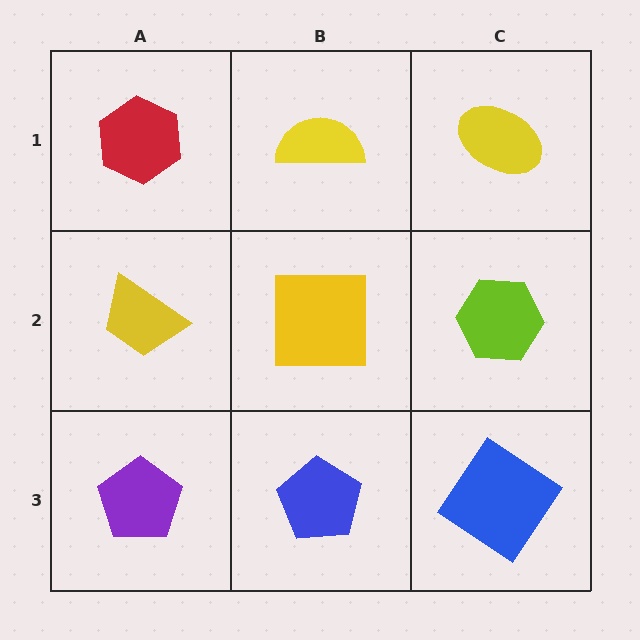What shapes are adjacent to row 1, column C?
A lime hexagon (row 2, column C), a yellow semicircle (row 1, column B).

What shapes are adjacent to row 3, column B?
A yellow square (row 2, column B), a purple pentagon (row 3, column A), a blue diamond (row 3, column C).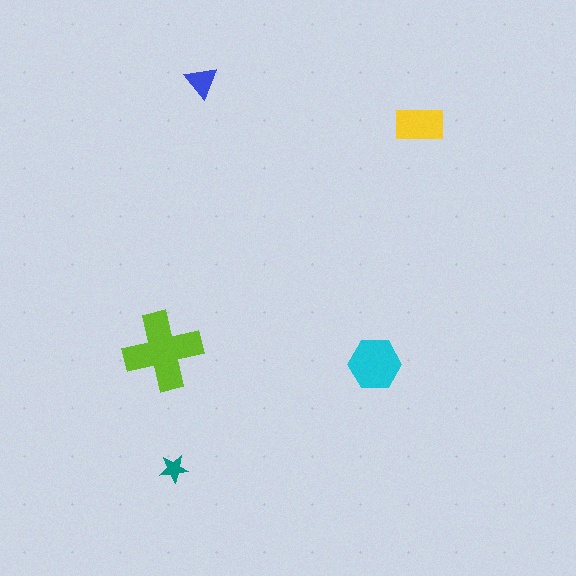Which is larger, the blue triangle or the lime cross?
The lime cross.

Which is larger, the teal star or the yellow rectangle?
The yellow rectangle.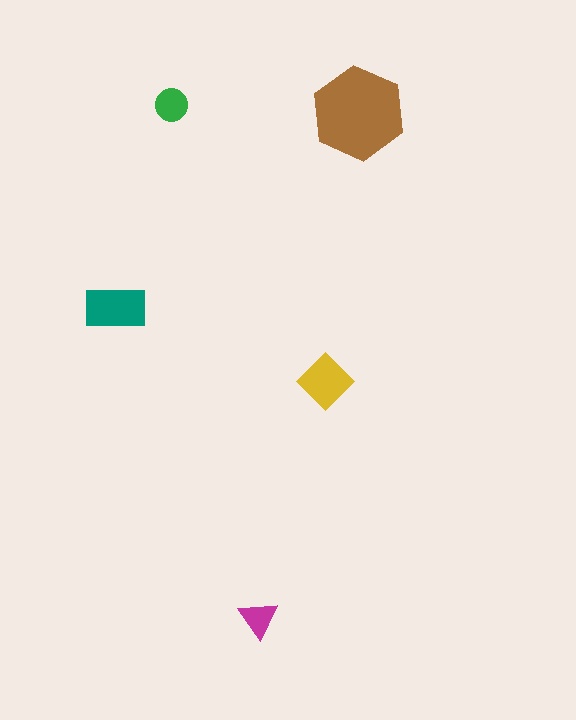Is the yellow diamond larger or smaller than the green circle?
Larger.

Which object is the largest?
The brown hexagon.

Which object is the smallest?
The magenta triangle.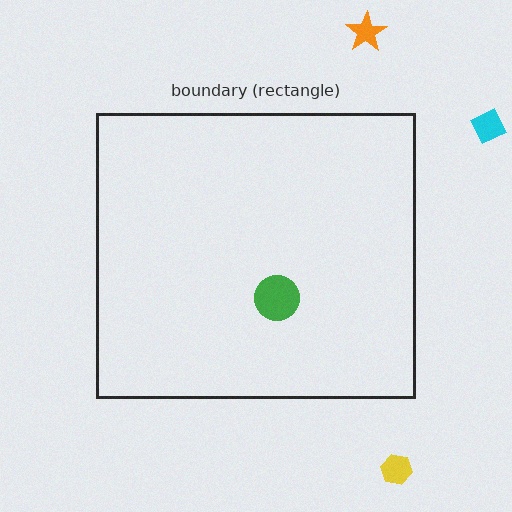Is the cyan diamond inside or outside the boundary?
Outside.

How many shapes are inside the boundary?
1 inside, 3 outside.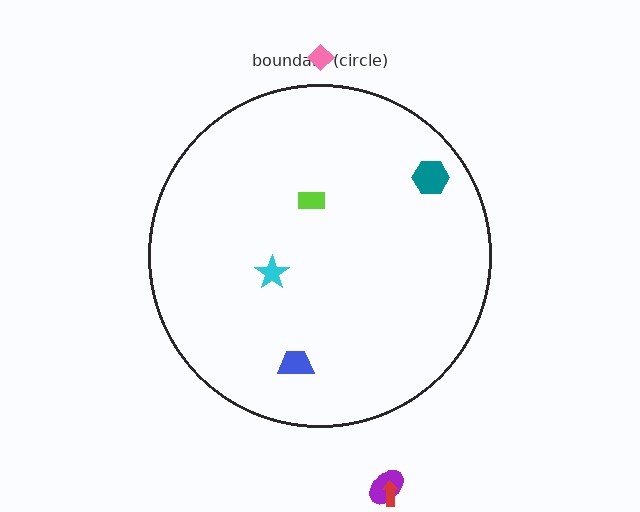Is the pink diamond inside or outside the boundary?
Outside.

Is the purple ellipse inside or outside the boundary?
Outside.